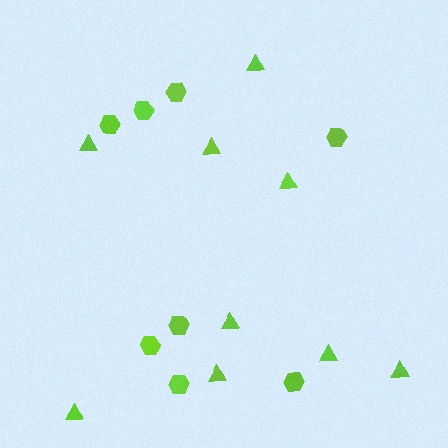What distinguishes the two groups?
There are 2 groups: one group of hexagons (8) and one group of triangles (9).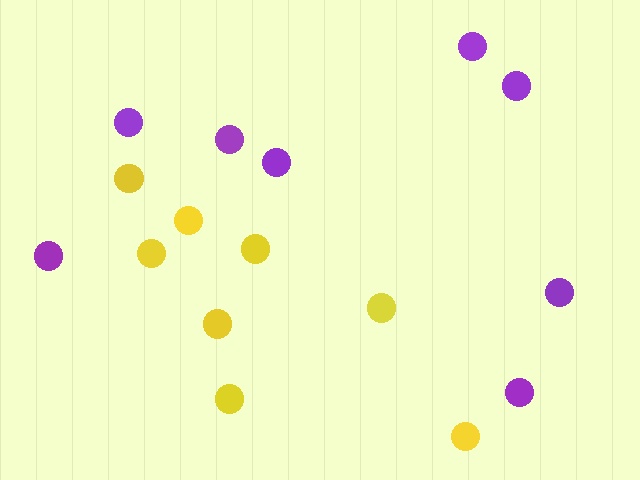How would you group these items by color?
There are 2 groups: one group of purple circles (8) and one group of yellow circles (8).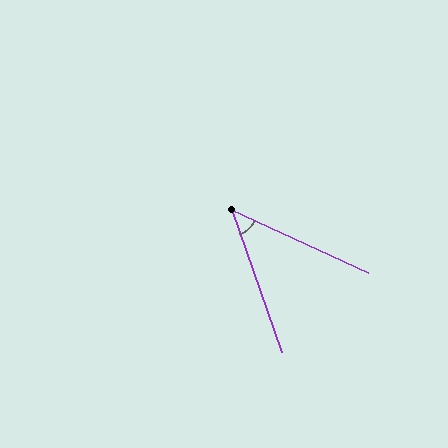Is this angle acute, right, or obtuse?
It is acute.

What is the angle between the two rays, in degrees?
Approximately 46 degrees.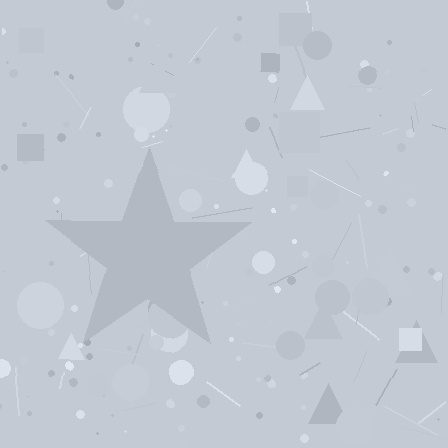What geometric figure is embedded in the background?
A star is embedded in the background.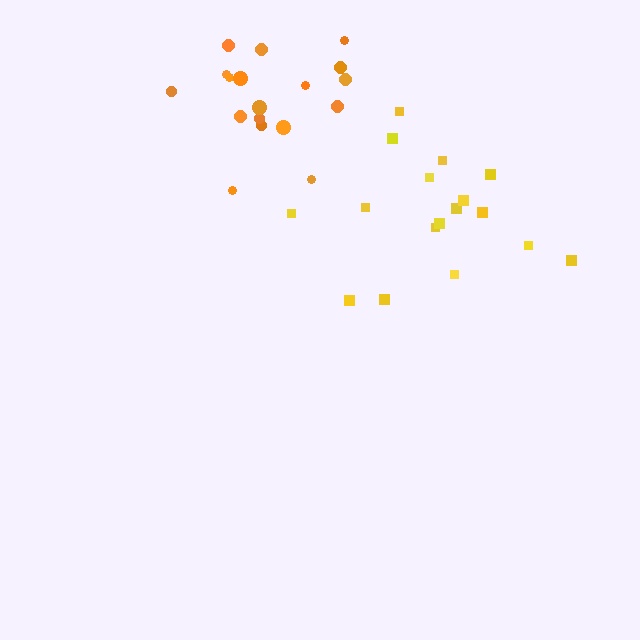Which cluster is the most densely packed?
Orange.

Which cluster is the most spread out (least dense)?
Yellow.